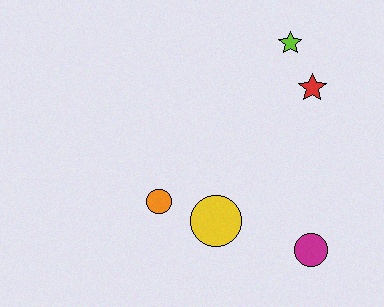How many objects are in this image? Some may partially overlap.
There are 5 objects.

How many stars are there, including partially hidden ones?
There are 2 stars.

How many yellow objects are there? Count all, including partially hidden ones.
There is 1 yellow object.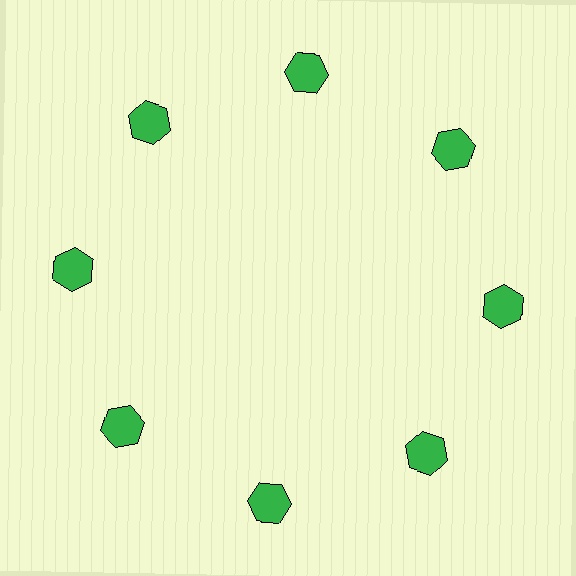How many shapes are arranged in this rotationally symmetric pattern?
There are 8 shapes, arranged in 8 groups of 1.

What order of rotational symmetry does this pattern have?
This pattern has 8-fold rotational symmetry.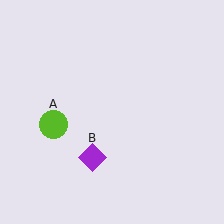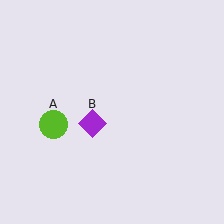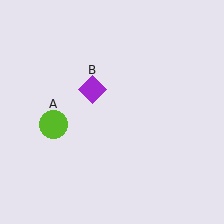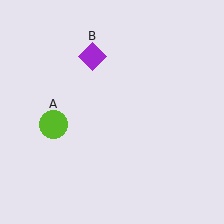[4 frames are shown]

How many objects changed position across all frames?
1 object changed position: purple diamond (object B).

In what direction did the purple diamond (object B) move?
The purple diamond (object B) moved up.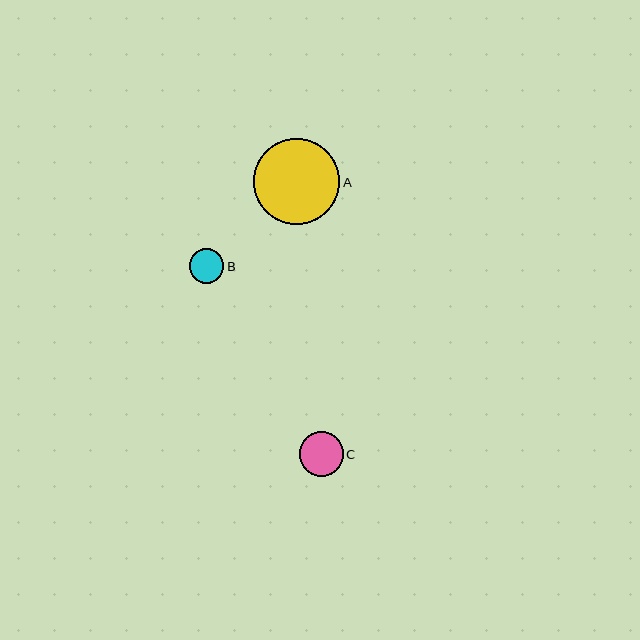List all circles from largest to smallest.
From largest to smallest: A, C, B.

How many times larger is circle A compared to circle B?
Circle A is approximately 2.5 times the size of circle B.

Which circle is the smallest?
Circle B is the smallest with a size of approximately 34 pixels.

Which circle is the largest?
Circle A is the largest with a size of approximately 86 pixels.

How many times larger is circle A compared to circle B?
Circle A is approximately 2.5 times the size of circle B.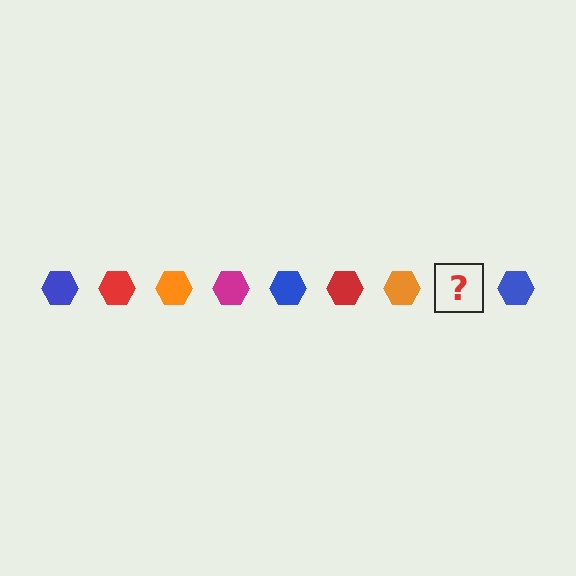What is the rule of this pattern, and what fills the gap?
The rule is that the pattern cycles through blue, red, orange, magenta hexagons. The gap should be filled with a magenta hexagon.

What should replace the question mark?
The question mark should be replaced with a magenta hexagon.